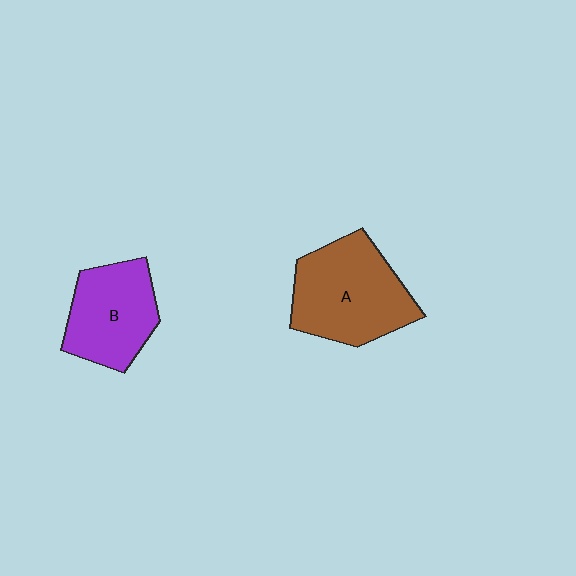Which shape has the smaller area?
Shape B (purple).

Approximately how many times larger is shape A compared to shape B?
Approximately 1.3 times.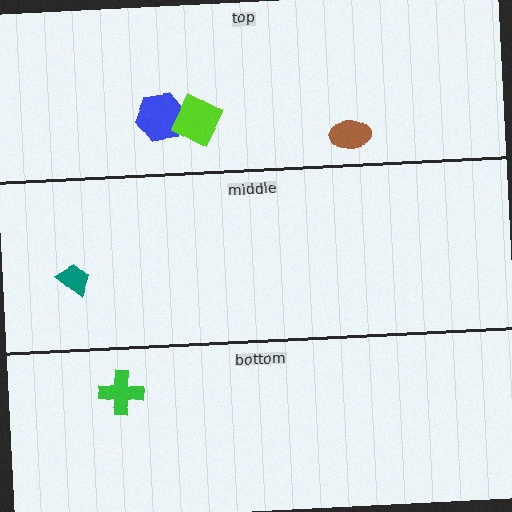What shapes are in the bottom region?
The green cross.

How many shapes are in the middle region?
1.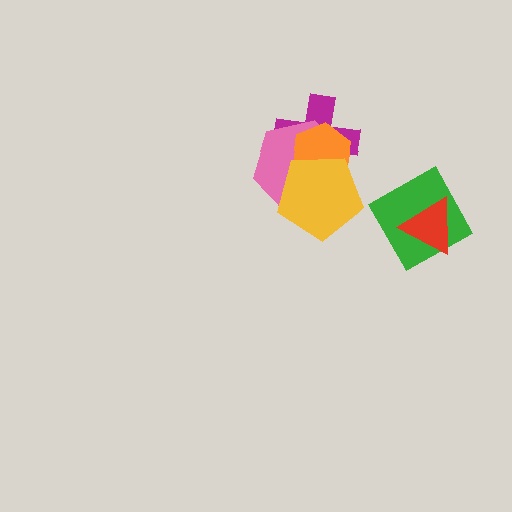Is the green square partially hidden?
Yes, it is partially covered by another shape.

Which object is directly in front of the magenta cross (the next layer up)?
The pink hexagon is directly in front of the magenta cross.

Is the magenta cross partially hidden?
Yes, it is partially covered by another shape.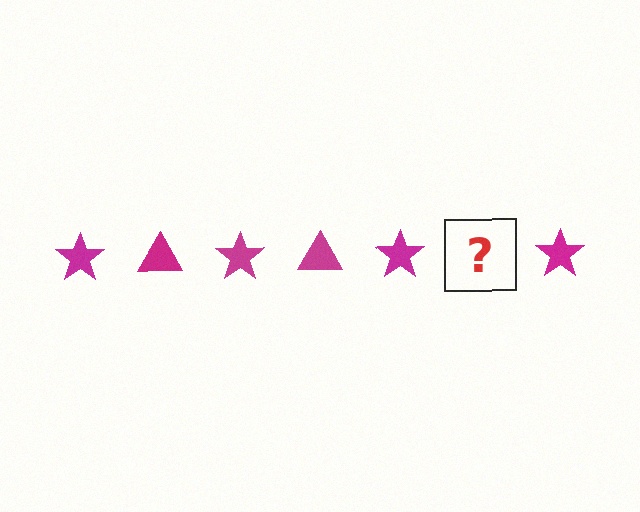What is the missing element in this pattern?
The missing element is a magenta triangle.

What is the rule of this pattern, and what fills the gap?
The rule is that the pattern cycles through star, triangle shapes in magenta. The gap should be filled with a magenta triangle.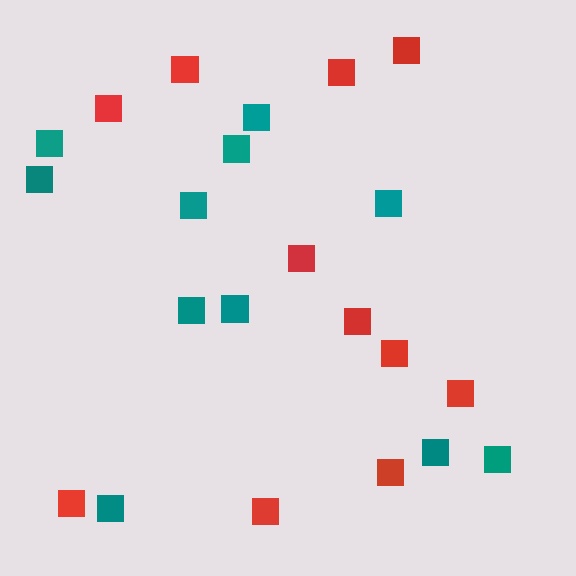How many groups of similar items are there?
There are 2 groups: one group of red squares (11) and one group of teal squares (11).